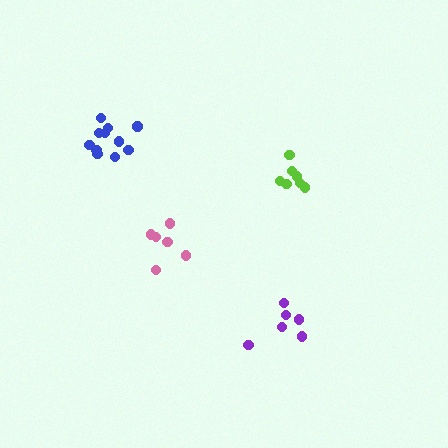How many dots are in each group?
Group 1: 6 dots, Group 2: 6 dots, Group 3: 11 dots, Group 4: 7 dots (30 total).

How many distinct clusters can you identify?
There are 4 distinct clusters.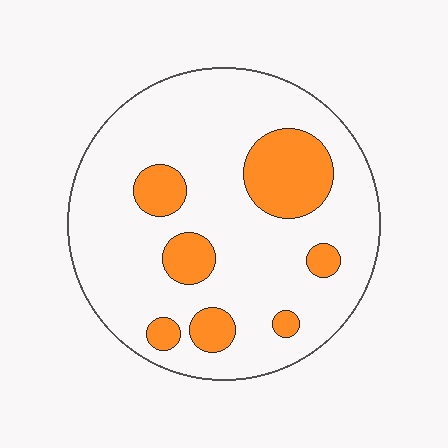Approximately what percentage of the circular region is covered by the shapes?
Approximately 20%.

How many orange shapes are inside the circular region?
7.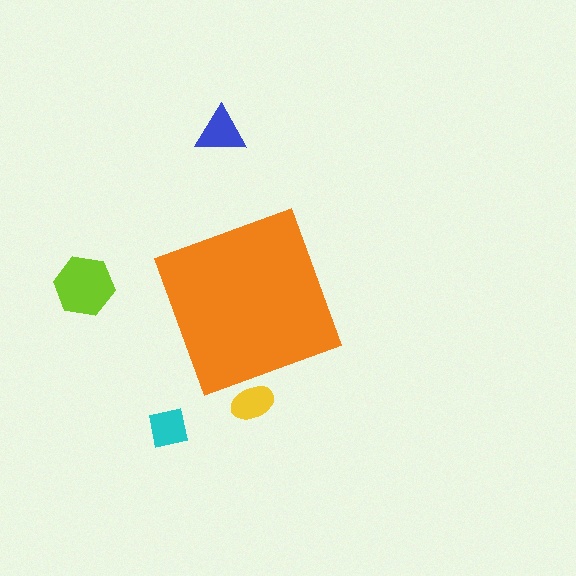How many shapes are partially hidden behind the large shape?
1 shape is partially hidden.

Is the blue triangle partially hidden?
No, the blue triangle is fully visible.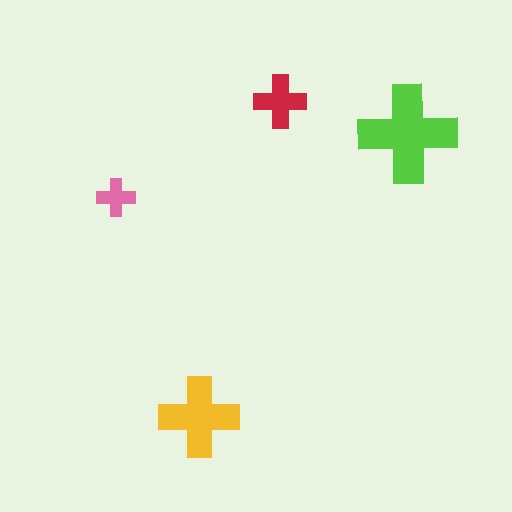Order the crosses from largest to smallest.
the lime one, the yellow one, the red one, the pink one.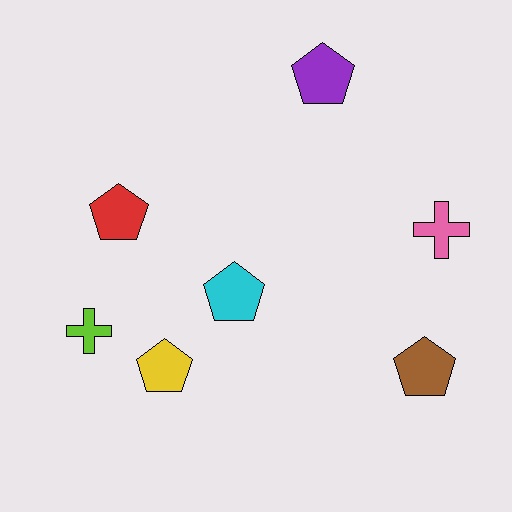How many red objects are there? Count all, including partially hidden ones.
There is 1 red object.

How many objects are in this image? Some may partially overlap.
There are 7 objects.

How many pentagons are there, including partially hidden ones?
There are 5 pentagons.